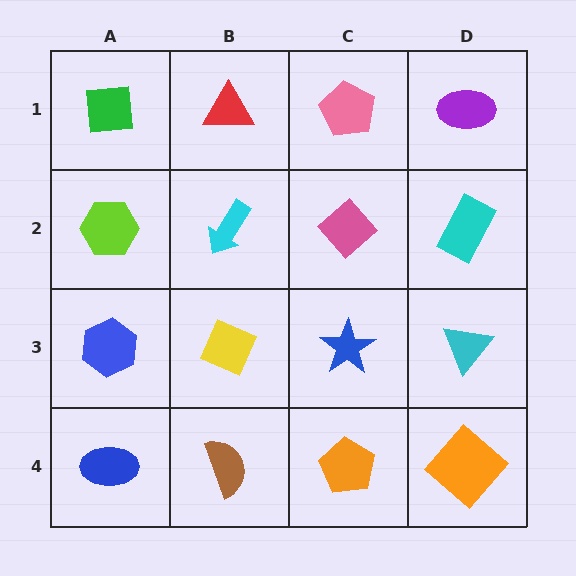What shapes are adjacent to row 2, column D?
A purple ellipse (row 1, column D), a cyan triangle (row 3, column D), a pink diamond (row 2, column C).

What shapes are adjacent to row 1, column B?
A cyan arrow (row 2, column B), a green square (row 1, column A), a pink pentagon (row 1, column C).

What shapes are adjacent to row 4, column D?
A cyan triangle (row 3, column D), an orange pentagon (row 4, column C).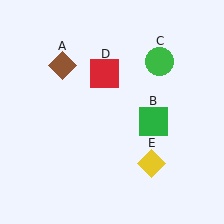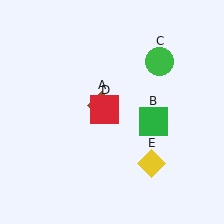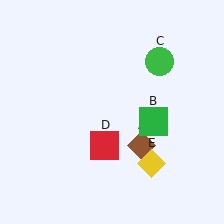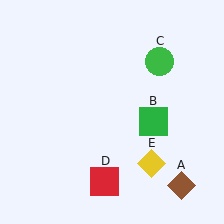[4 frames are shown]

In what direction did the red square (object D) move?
The red square (object D) moved down.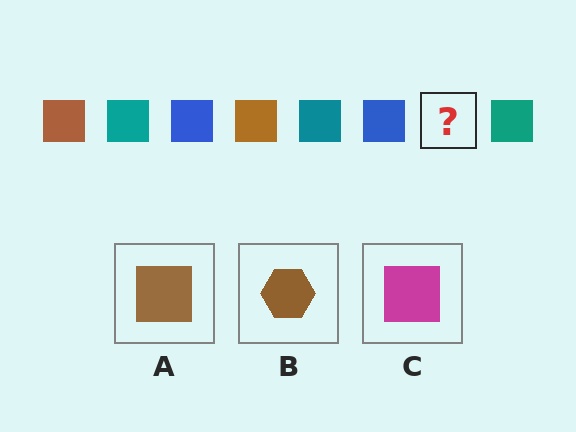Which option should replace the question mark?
Option A.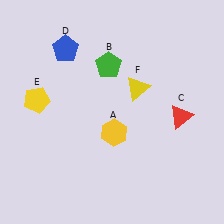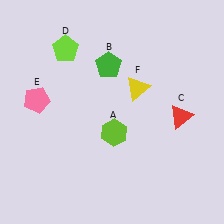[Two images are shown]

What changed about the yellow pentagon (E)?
In Image 1, E is yellow. In Image 2, it changed to pink.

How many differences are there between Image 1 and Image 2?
There are 3 differences between the two images.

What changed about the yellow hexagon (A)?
In Image 1, A is yellow. In Image 2, it changed to lime.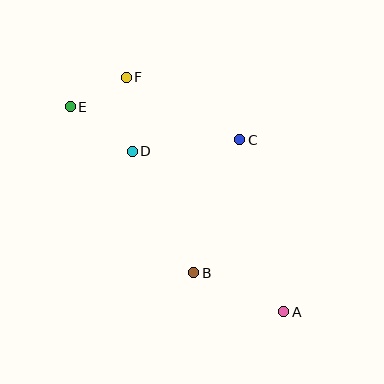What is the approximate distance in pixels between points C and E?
The distance between C and E is approximately 173 pixels.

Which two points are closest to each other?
Points E and F are closest to each other.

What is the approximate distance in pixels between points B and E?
The distance between B and E is approximately 207 pixels.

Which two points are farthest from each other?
Points A and E are farthest from each other.